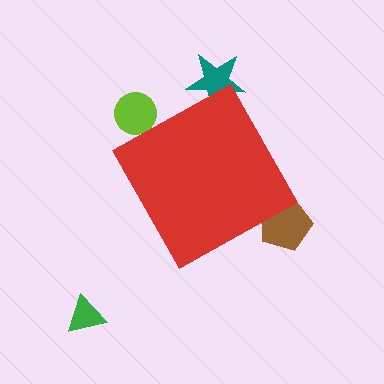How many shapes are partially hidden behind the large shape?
3 shapes are partially hidden.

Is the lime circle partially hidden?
Yes, the lime circle is partially hidden behind the red diamond.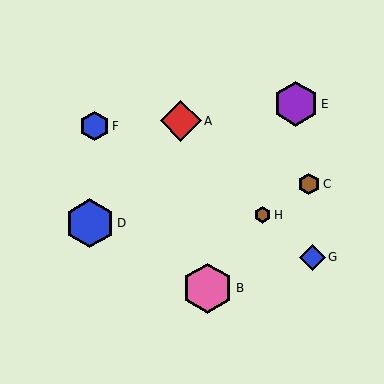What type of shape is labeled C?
Shape C is a brown hexagon.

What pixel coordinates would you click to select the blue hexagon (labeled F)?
Click at (95, 126) to select the blue hexagon F.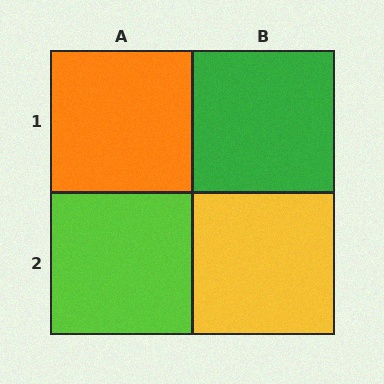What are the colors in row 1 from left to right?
Orange, green.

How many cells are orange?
1 cell is orange.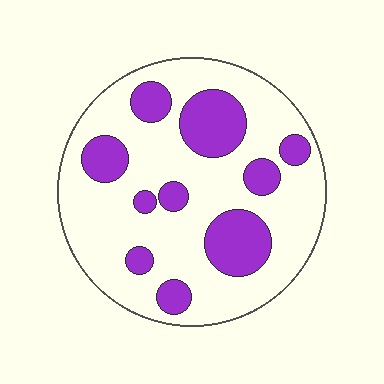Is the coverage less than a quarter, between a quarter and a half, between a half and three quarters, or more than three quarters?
Between a quarter and a half.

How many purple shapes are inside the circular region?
10.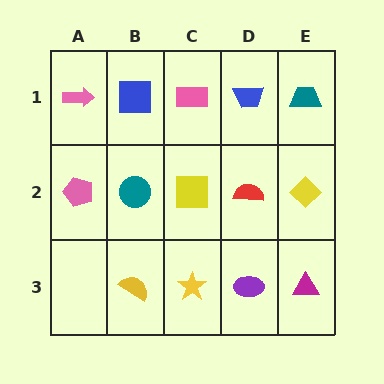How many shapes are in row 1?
5 shapes.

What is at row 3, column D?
A purple ellipse.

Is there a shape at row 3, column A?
No, that cell is empty.